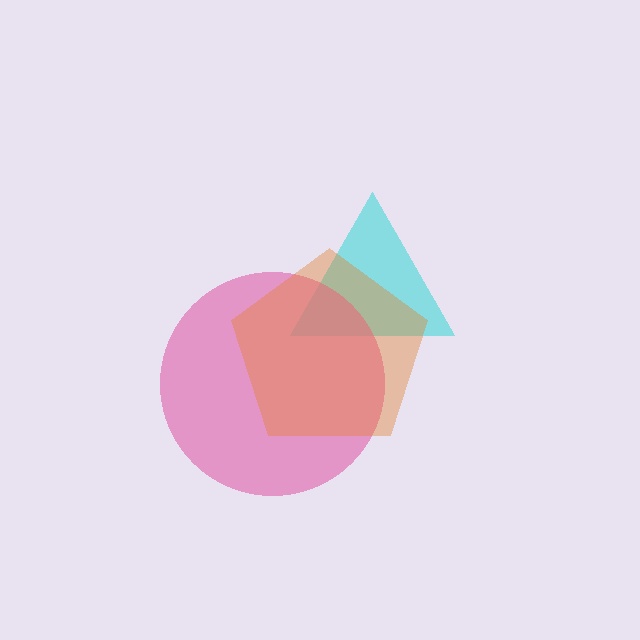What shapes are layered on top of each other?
The layered shapes are: a cyan triangle, a pink circle, an orange pentagon.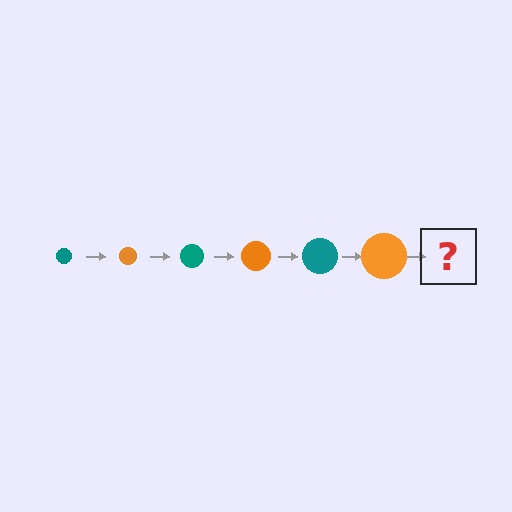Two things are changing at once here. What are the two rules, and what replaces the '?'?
The two rules are that the circle grows larger each step and the color cycles through teal and orange. The '?' should be a teal circle, larger than the previous one.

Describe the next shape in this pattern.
It should be a teal circle, larger than the previous one.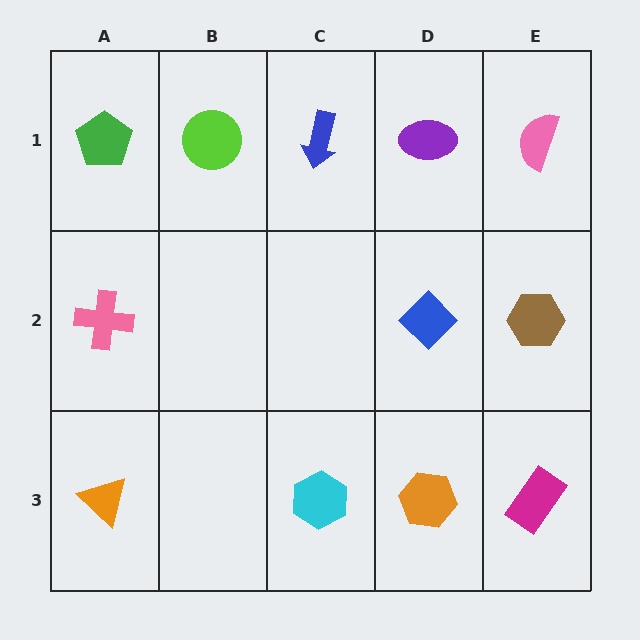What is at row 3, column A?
An orange triangle.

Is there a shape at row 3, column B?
No, that cell is empty.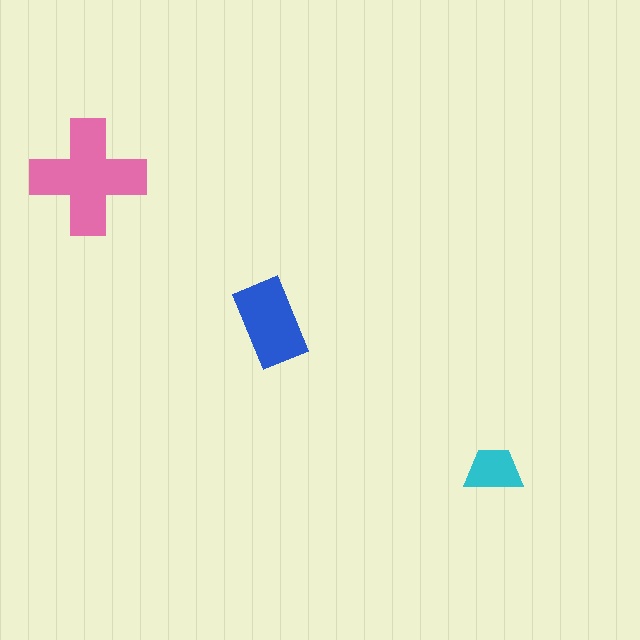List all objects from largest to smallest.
The pink cross, the blue rectangle, the cyan trapezoid.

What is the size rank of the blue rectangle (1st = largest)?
2nd.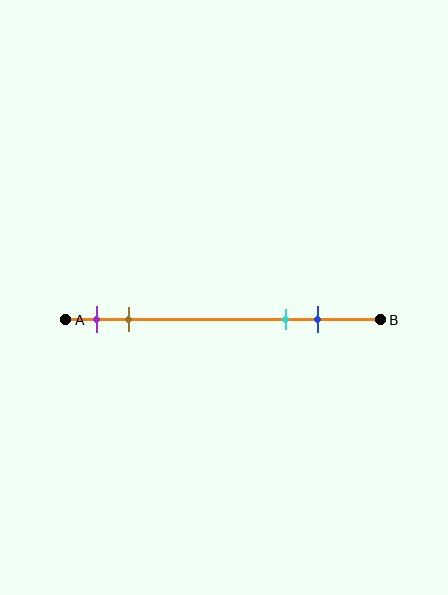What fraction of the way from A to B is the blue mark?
The blue mark is approximately 80% (0.8) of the way from A to B.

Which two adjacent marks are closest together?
The purple and brown marks are the closest adjacent pair.